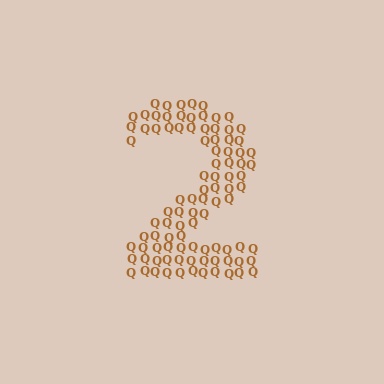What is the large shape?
The large shape is the digit 2.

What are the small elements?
The small elements are letter Q's.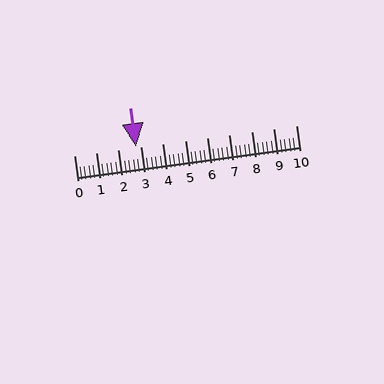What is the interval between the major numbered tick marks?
The major tick marks are spaced 1 units apart.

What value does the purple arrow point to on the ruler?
The purple arrow points to approximately 2.8.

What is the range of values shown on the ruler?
The ruler shows values from 0 to 10.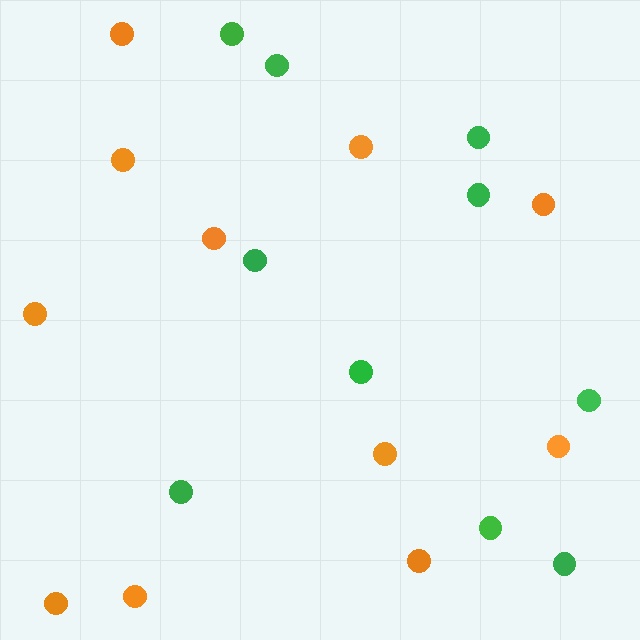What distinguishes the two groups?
There are 2 groups: one group of orange circles (11) and one group of green circles (10).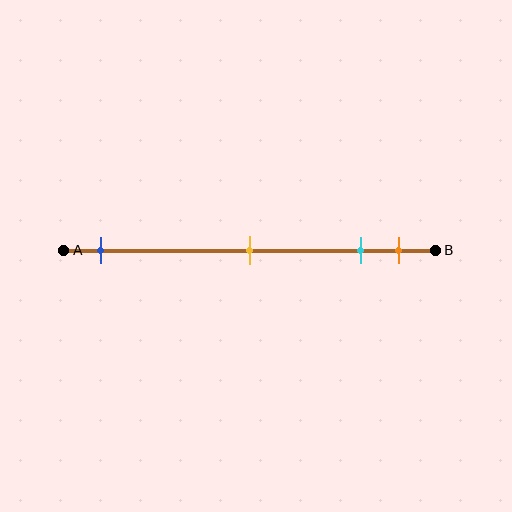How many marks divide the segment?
There are 4 marks dividing the segment.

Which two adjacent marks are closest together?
The cyan and orange marks are the closest adjacent pair.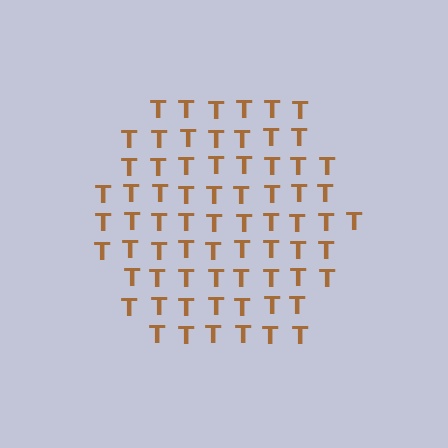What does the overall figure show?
The overall figure shows a hexagon.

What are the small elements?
The small elements are letter T's.